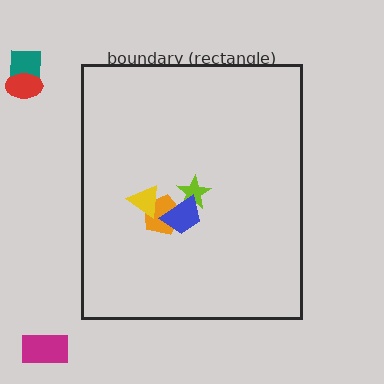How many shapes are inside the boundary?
4 inside, 3 outside.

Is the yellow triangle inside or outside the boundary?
Inside.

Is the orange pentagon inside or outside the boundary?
Inside.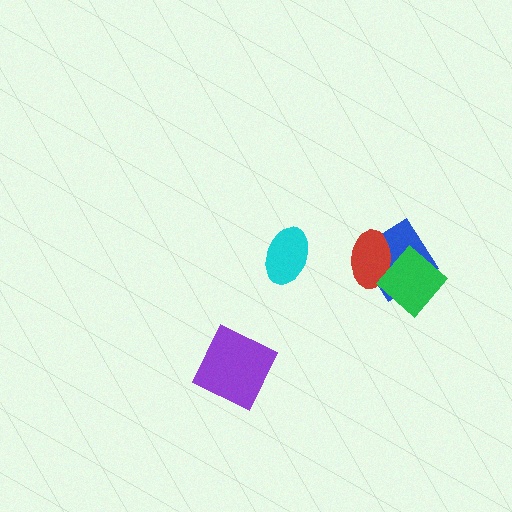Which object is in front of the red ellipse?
The green diamond is in front of the red ellipse.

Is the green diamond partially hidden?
No, no other shape covers it.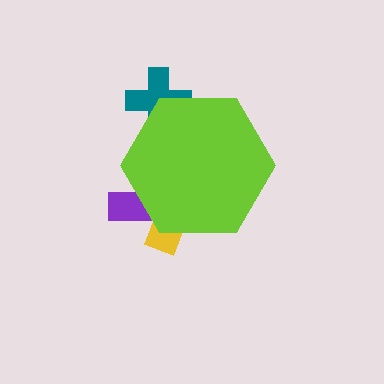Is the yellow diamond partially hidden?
Yes, the yellow diamond is partially hidden behind the lime hexagon.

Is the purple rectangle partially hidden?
Yes, the purple rectangle is partially hidden behind the lime hexagon.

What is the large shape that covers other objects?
A lime hexagon.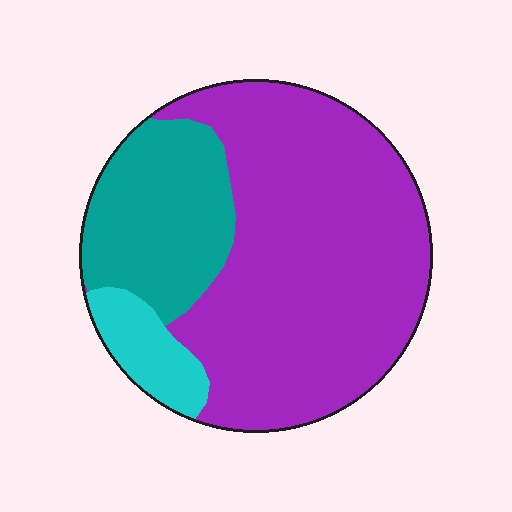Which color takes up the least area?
Cyan, at roughly 10%.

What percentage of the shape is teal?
Teal takes up less than a quarter of the shape.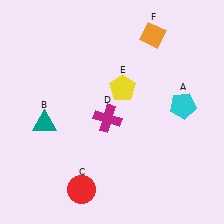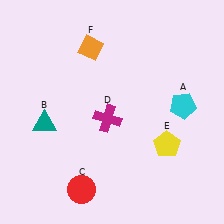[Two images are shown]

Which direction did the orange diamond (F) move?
The orange diamond (F) moved left.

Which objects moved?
The objects that moved are: the yellow pentagon (E), the orange diamond (F).